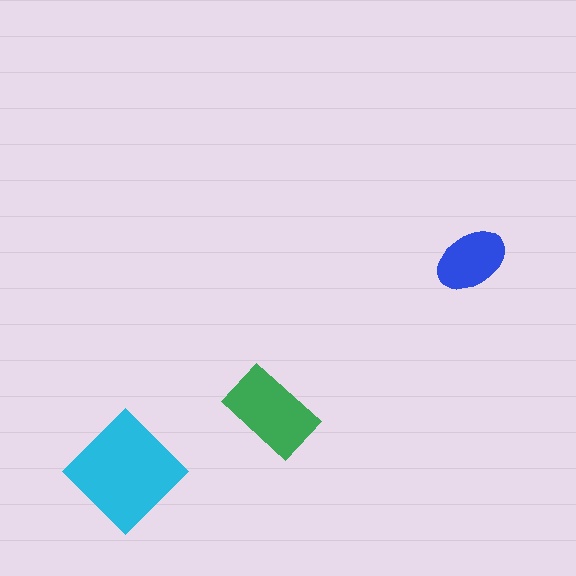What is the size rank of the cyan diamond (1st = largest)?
1st.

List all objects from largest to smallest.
The cyan diamond, the green rectangle, the blue ellipse.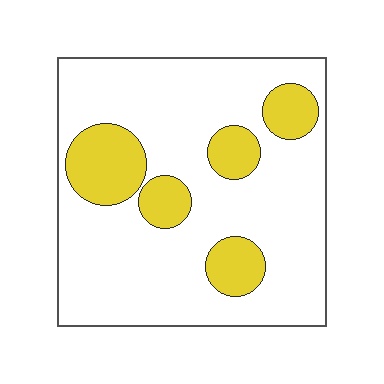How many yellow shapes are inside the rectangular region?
5.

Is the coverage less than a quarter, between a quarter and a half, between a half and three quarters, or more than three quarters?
Less than a quarter.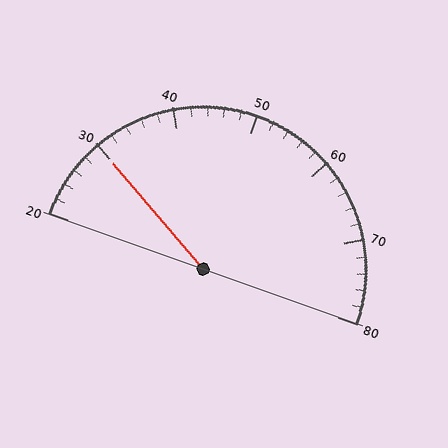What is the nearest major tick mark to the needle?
The nearest major tick mark is 30.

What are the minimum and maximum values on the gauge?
The gauge ranges from 20 to 80.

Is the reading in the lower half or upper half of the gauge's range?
The reading is in the lower half of the range (20 to 80).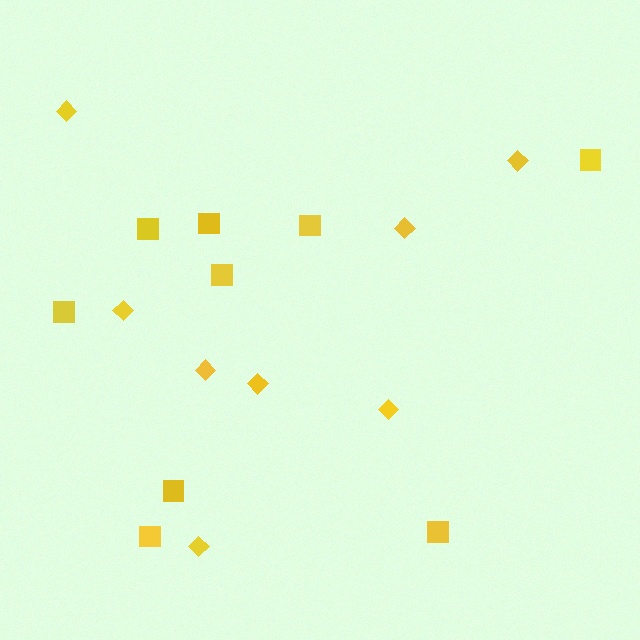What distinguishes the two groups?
There are 2 groups: one group of diamonds (8) and one group of squares (9).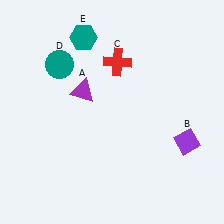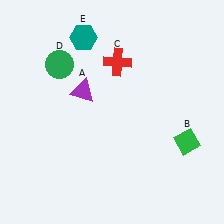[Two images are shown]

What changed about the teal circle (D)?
In Image 1, D is teal. In Image 2, it changed to green.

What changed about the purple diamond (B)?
In Image 1, B is purple. In Image 2, it changed to green.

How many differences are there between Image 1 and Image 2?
There are 2 differences between the two images.